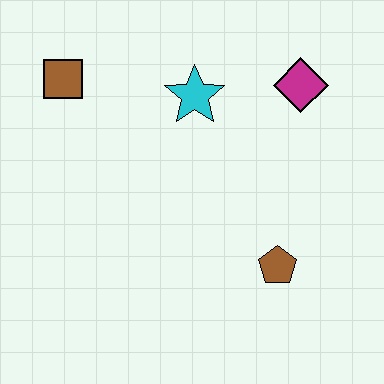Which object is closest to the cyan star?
The magenta diamond is closest to the cyan star.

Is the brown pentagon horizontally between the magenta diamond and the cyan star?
Yes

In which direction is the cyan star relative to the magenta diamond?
The cyan star is to the left of the magenta diamond.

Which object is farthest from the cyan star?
The brown pentagon is farthest from the cyan star.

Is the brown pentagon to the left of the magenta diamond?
Yes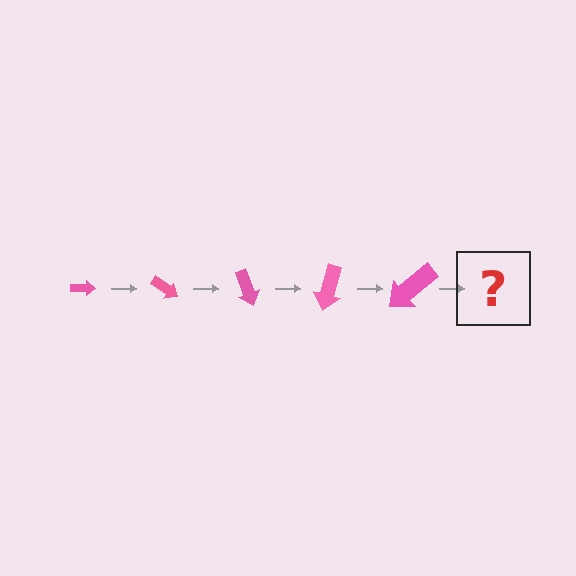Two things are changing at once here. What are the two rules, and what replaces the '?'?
The two rules are that the arrow grows larger each step and it rotates 35 degrees each step. The '?' should be an arrow, larger than the previous one and rotated 175 degrees from the start.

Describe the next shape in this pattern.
It should be an arrow, larger than the previous one and rotated 175 degrees from the start.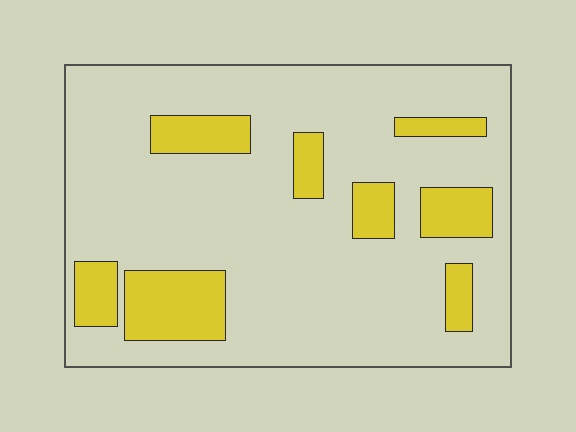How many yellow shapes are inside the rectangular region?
8.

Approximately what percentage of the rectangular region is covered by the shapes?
Approximately 20%.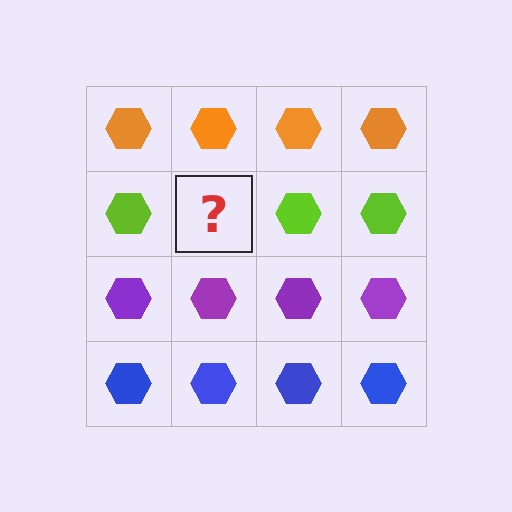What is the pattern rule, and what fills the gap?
The rule is that each row has a consistent color. The gap should be filled with a lime hexagon.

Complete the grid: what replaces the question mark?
The question mark should be replaced with a lime hexagon.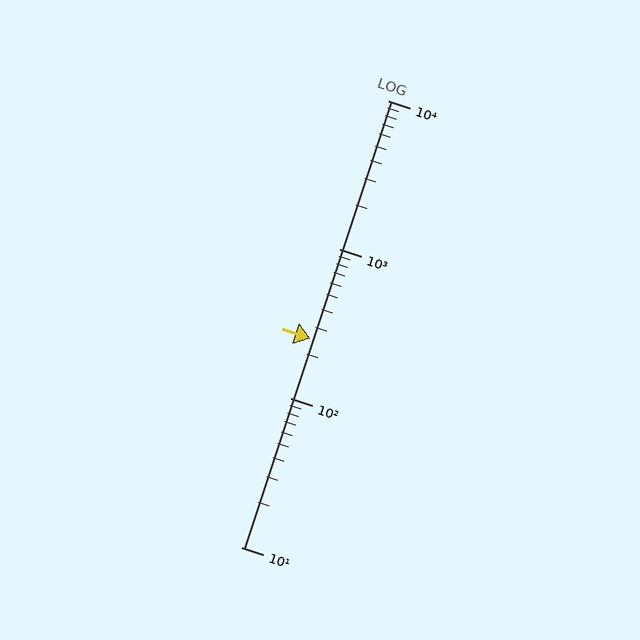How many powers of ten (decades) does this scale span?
The scale spans 3 decades, from 10 to 10000.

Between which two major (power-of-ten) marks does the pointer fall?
The pointer is between 100 and 1000.